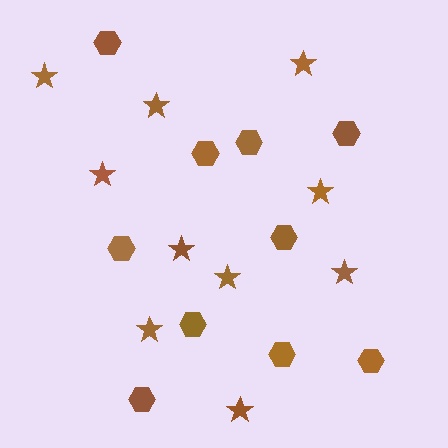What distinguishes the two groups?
There are 2 groups: one group of stars (10) and one group of hexagons (10).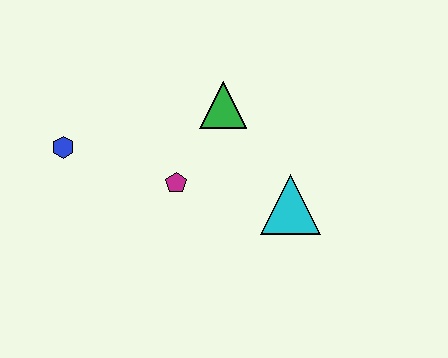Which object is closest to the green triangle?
The magenta pentagon is closest to the green triangle.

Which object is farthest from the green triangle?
The blue hexagon is farthest from the green triangle.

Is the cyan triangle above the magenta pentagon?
No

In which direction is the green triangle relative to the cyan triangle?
The green triangle is above the cyan triangle.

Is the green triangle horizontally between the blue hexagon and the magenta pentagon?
No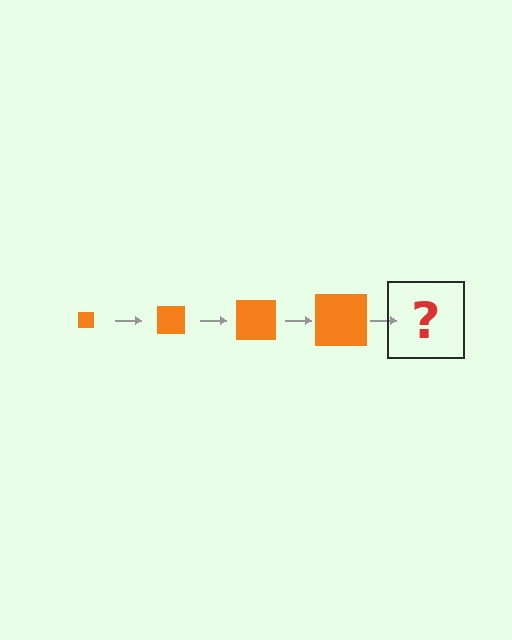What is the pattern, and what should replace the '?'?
The pattern is that the square gets progressively larger each step. The '?' should be an orange square, larger than the previous one.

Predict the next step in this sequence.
The next step is an orange square, larger than the previous one.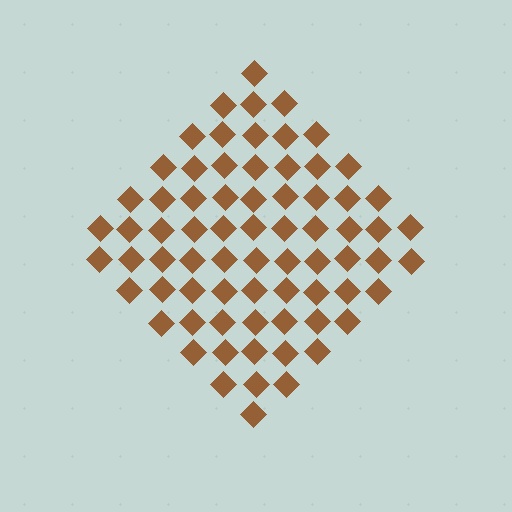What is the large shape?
The large shape is a diamond.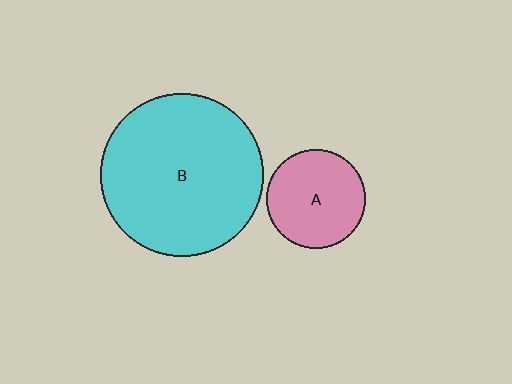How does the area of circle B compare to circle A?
Approximately 2.7 times.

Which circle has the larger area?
Circle B (cyan).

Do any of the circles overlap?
No, none of the circles overlap.